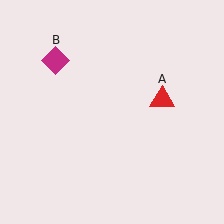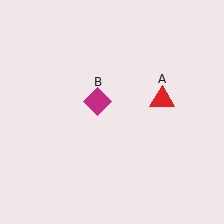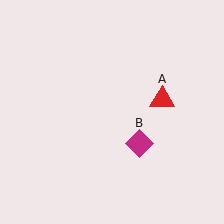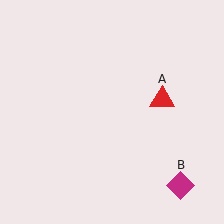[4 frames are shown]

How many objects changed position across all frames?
1 object changed position: magenta diamond (object B).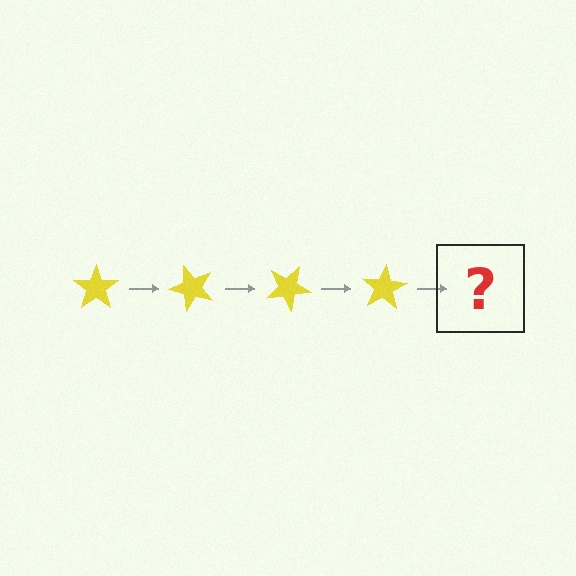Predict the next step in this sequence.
The next step is a yellow star rotated 200 degrees.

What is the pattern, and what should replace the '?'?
The pattern is that the star rotates 50 degrees each step. The '?' should be a yellow star rotated 200 degrees.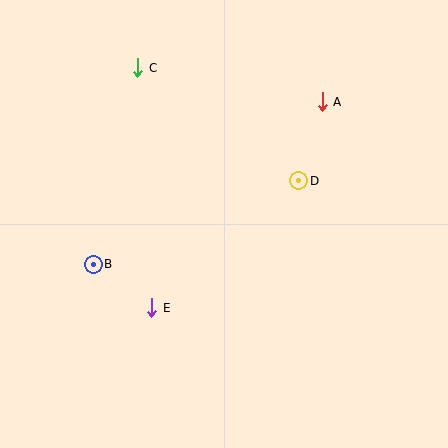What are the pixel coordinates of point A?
Point A is at (322, 102).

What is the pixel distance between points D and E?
The distance between D and E is 194 pixels.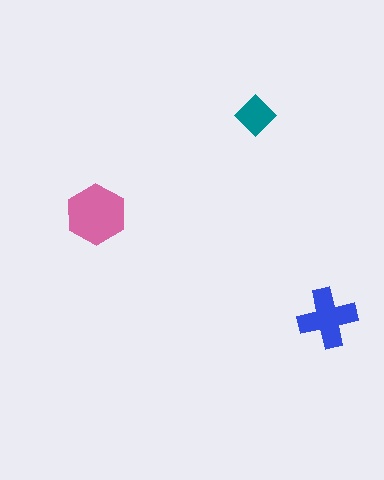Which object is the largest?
The pink hexagon.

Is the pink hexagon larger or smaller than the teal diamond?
Larger.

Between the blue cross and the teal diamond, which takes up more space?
The blue cross.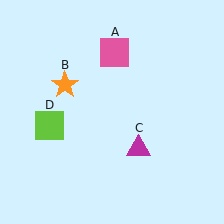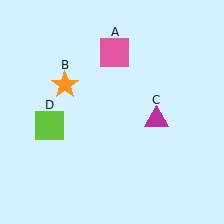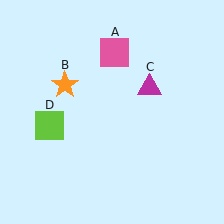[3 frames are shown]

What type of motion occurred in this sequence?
The magenta triangle (object C) rotated counterclockwise around the center of the scene.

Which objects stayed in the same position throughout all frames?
Pink square (object A) and orange star (object B) and lime square (object D) remained stationary.